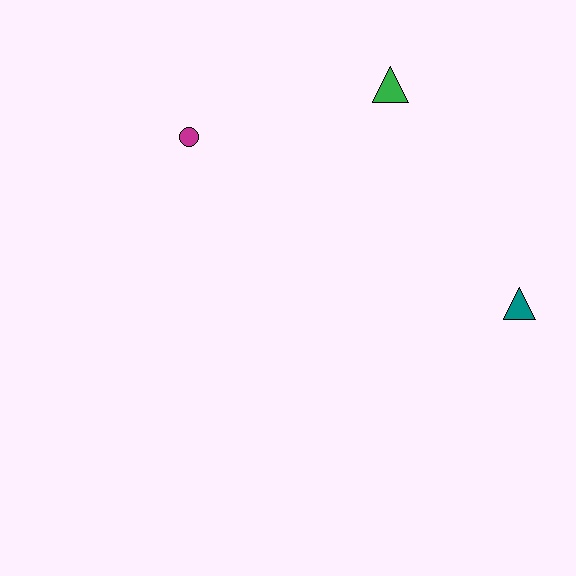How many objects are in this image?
There are 3 objects.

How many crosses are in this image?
There are no crosses.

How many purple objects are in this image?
There are no purple objects.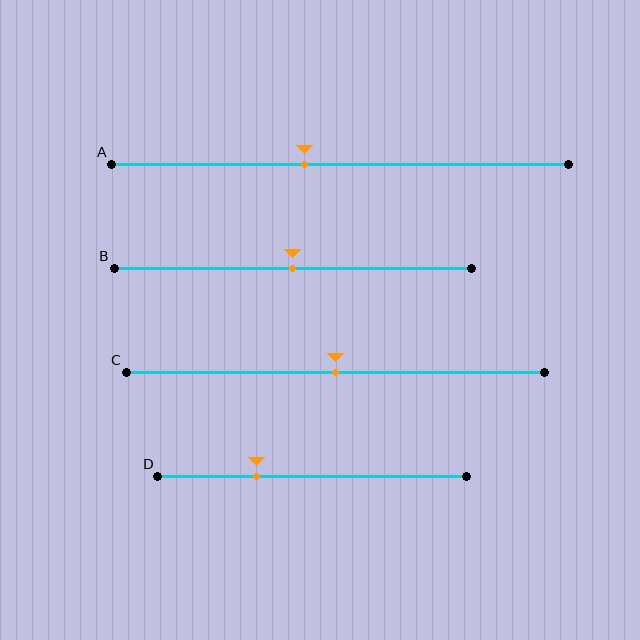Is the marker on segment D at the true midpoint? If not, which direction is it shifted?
No, the marker on segment D is shifted to the left by about 18% of the segment length.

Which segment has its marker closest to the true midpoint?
Segment B has its marker closest to the true midpoint.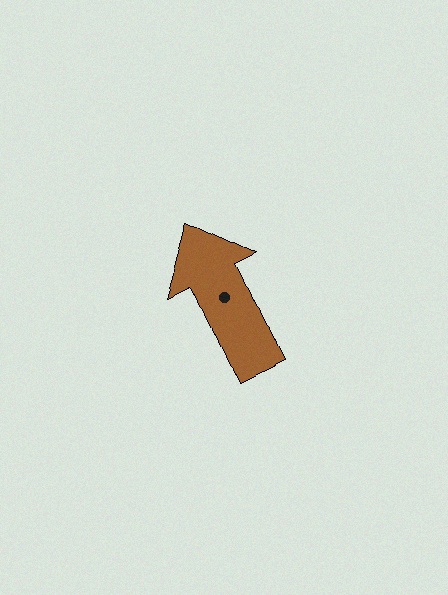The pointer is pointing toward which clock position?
Roughly 11 o'clock.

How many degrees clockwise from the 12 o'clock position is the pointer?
Approximately 335 degrees.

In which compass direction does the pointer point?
Northwest.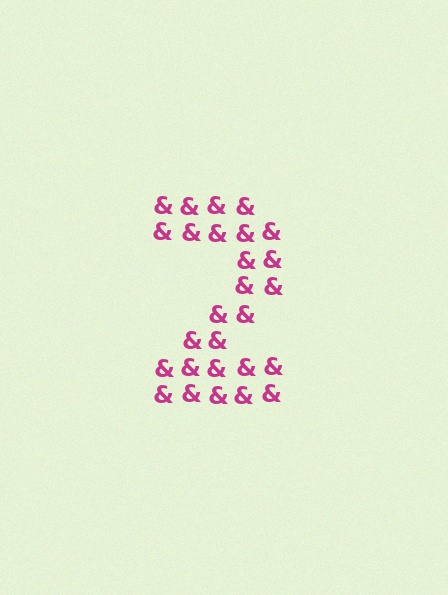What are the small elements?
The small elements are ampersands.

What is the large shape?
The large shape is the digit 2.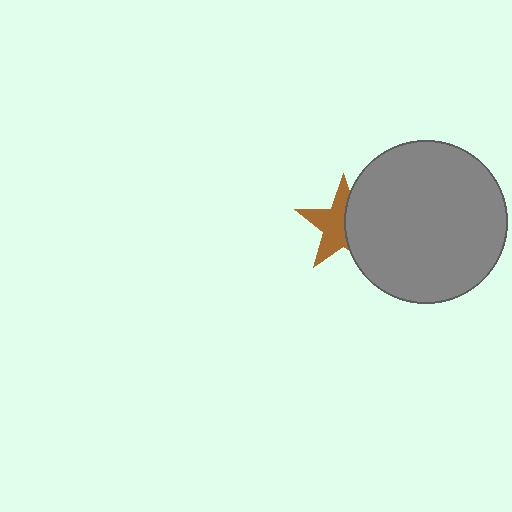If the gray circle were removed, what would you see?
You would see the complete brown star.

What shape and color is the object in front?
The object in front is a gray circle.